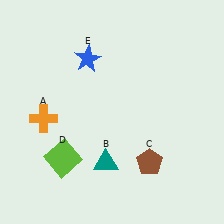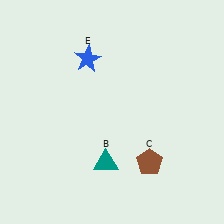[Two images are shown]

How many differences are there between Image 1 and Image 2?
There are 2 differences between the two images.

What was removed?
The lime square (D), the orange cross (A) were removed in Image 2.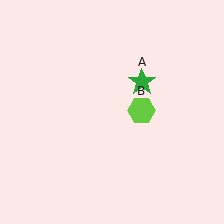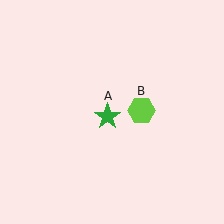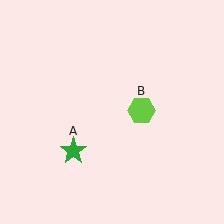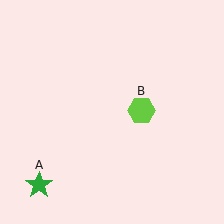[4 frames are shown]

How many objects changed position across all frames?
1 object changed position: green star (object A).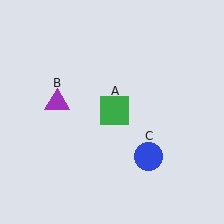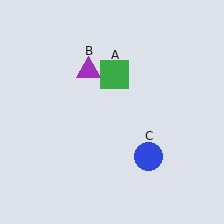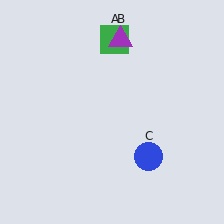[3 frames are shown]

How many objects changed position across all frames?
2 objects changed position: green square (object A), purple triangle (object B).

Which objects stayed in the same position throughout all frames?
Blue circle (object C) remained stationary.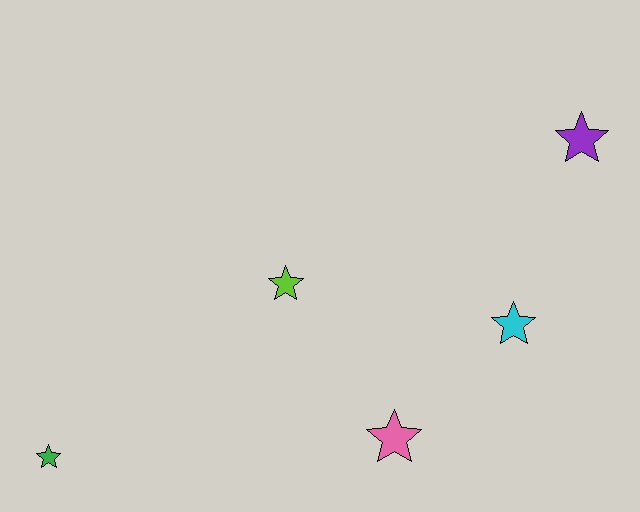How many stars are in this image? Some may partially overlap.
There are 5 stars.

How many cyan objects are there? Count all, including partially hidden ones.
There is 1 cyan object.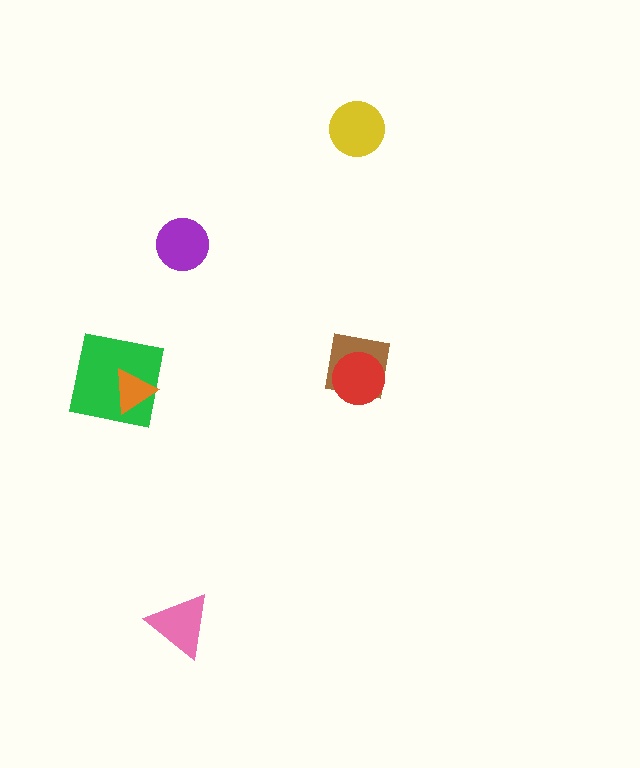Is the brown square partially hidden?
Yes, it is partially covered by another shape.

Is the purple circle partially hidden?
No, no other shape covers it.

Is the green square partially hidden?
Yes, it is partially covered by another shape.